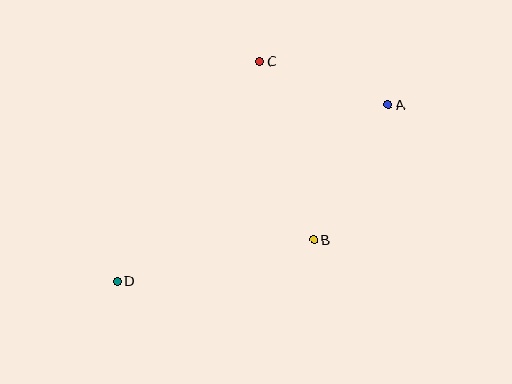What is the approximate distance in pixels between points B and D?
The distance between B and D is approximately 201 pixels.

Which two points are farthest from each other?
Points A and D are farthest from each other.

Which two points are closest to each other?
Points A and C are closest to each other.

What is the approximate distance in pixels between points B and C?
The distance between B and C is approximately 187 pixels.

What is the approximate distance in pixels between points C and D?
The distance between C and D is approximately 263 pixels.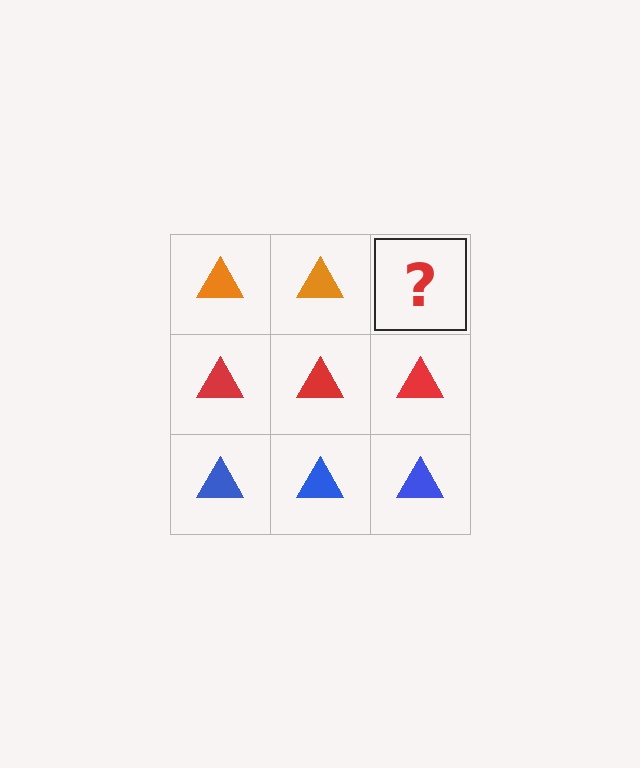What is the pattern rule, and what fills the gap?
The rule is that each row has a consistent color. The gap should be filled with an orange triangle.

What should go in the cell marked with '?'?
The missing cell should contain an orange triangle.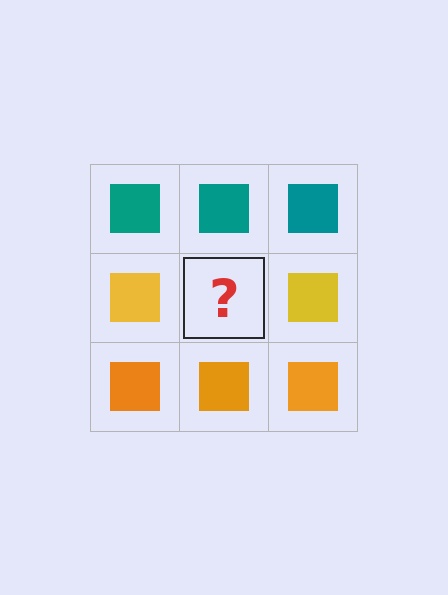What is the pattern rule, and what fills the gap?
The rule is that each row has a consistent color. The gap should be filled with a yellow square.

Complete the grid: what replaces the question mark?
The question mark should be replaced with a yellow square.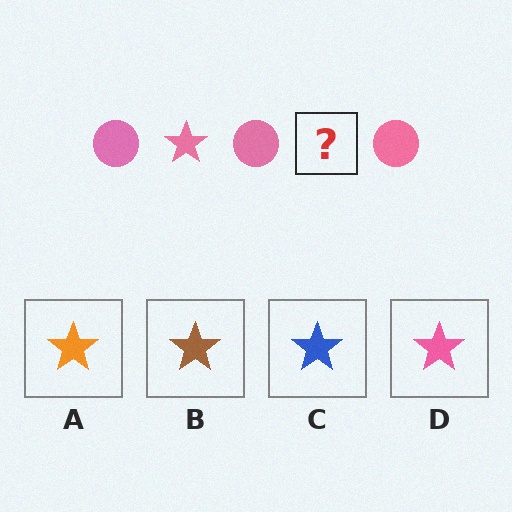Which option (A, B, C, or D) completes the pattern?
D.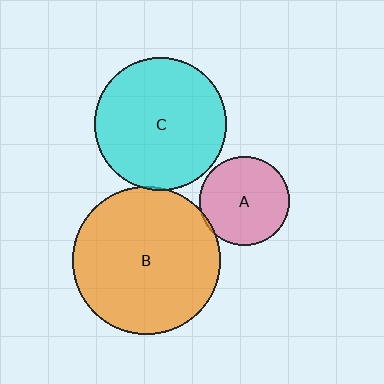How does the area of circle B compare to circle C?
Approximately 1.2 times.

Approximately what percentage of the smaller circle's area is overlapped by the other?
Approximately 5%.